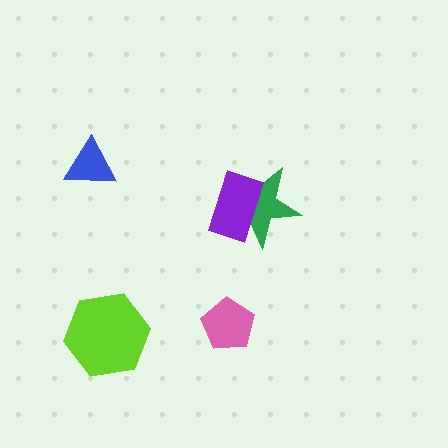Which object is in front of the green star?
The purple rectangle is in front of the green star.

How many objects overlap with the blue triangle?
0 objects overlap with the blue triangle.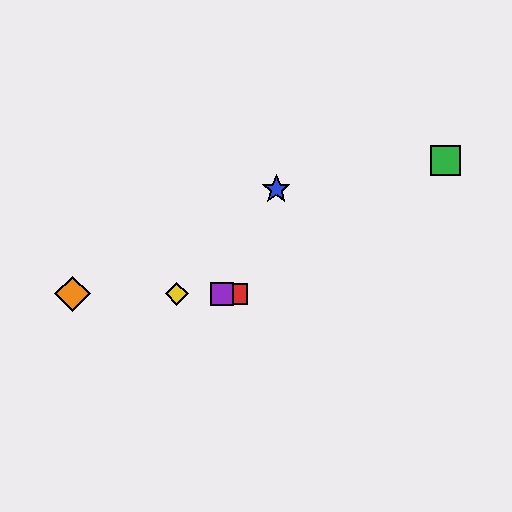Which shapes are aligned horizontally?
The red square, the yellow diamond, the purple square, the orange diamond are aligned horizontally.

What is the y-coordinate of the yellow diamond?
The yellow diamond is at y≈294.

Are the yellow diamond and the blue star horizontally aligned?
No, the yellow diamond is at y≈294 and the blue star is at y≈189.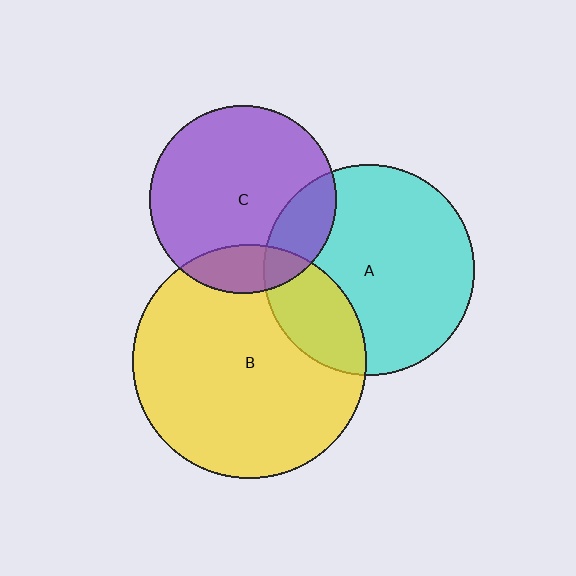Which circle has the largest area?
Circle B (yellow).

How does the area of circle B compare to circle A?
Approximately 1.2 times.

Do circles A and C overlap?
Yes.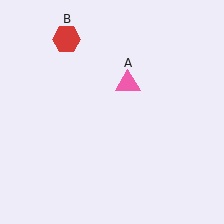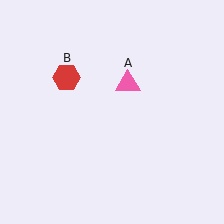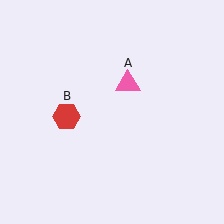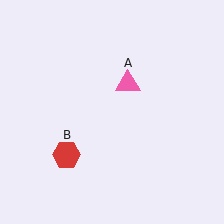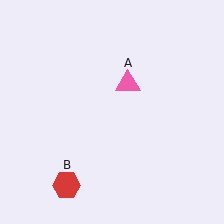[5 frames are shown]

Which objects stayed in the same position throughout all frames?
Pink triangle (object A) remained stationary.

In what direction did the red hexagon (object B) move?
The red hexagon (object B) moved down.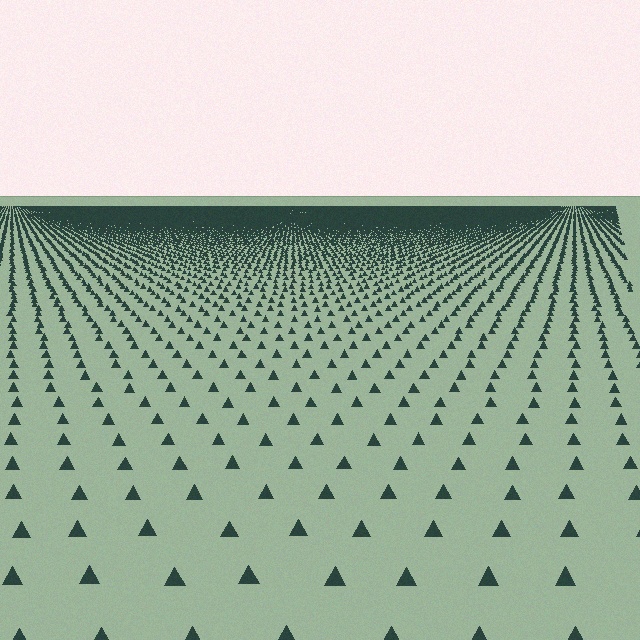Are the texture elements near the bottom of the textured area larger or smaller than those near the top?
Larger. Near the bottom, elements are closer to the viewer and appear at a bigger on-screen size.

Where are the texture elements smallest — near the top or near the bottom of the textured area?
Near the top.